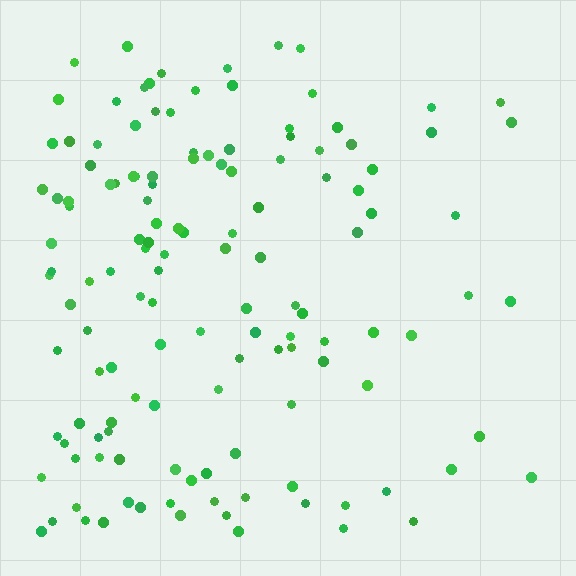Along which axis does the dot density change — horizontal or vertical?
Horizontal.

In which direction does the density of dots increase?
From right to left, with the left side densest.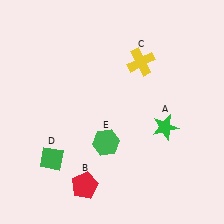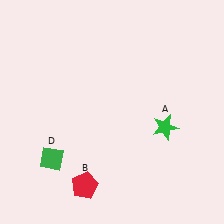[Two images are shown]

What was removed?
The green hexagon (E), the yellow cross (C) were removed in Image 2.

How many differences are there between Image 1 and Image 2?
There are 2 differences between the two images.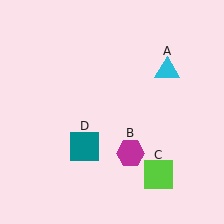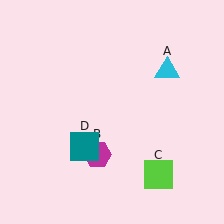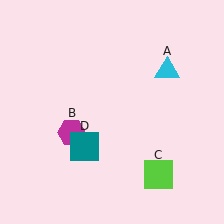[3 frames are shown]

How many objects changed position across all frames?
1 object changed position: magenta hexagon (object B).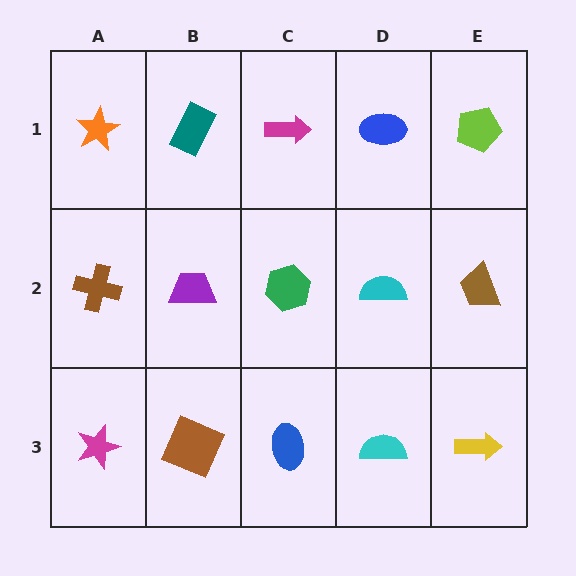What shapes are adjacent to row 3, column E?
A brown trapezoid (row 2, column E), a cyan semicircle (row 3, column D).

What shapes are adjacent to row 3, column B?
A purple trapezoid (row 2, column B), a magenta star (row 3, column A), a blue ellipse (row 3, column C).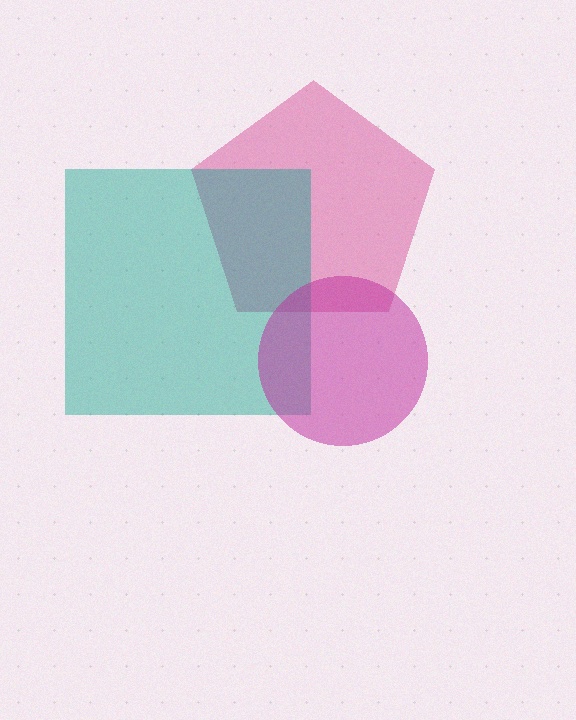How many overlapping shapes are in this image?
There are 3 overlapping shapes in the image.